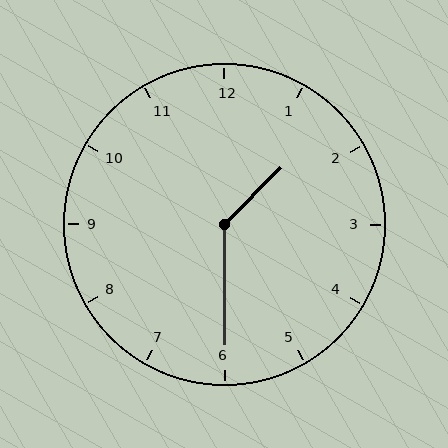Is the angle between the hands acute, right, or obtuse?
It is obtuse.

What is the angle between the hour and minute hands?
Approximately 135 degrees.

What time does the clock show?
1:30.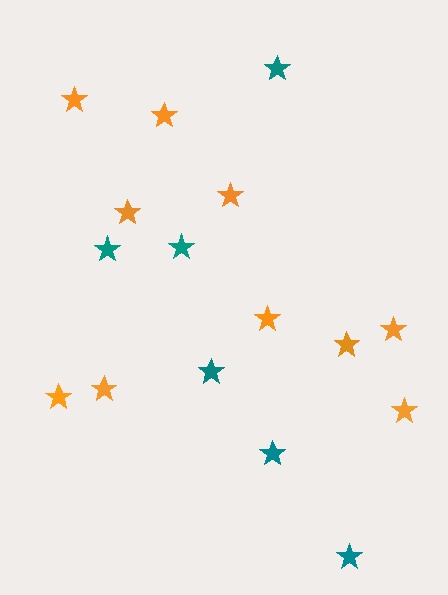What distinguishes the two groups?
There are 2 groups: one group of teal stars (6) and one group of orange stars (10).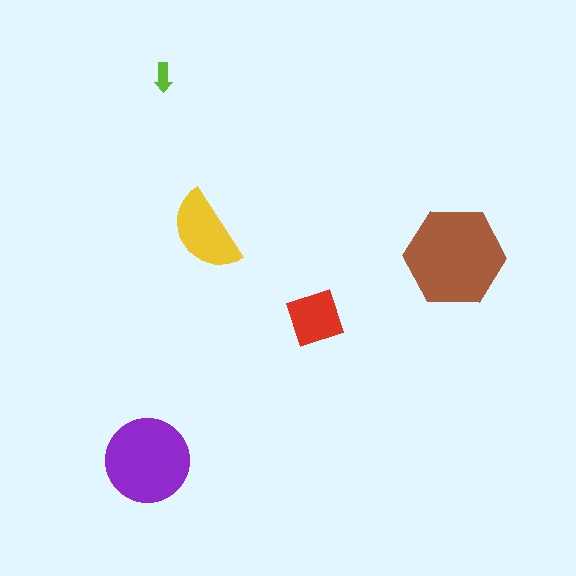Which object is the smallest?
The lime arrow.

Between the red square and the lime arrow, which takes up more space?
The red square.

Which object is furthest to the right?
The brown hexagon is rightmost.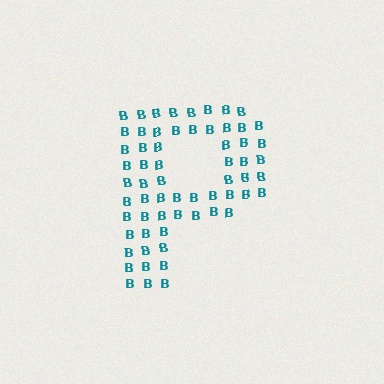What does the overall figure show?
The overall figure shows the letter P.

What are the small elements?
The small elements are letter B's.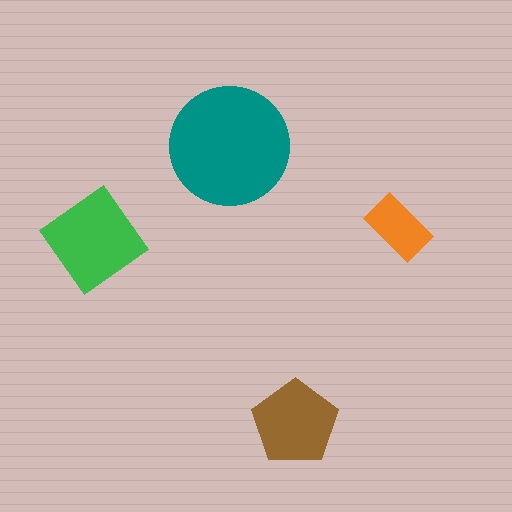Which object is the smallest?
The orange rectangle.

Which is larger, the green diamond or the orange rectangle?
The green diamond.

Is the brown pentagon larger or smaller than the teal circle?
Smaller.